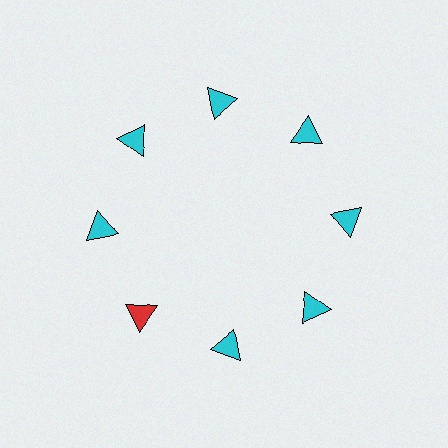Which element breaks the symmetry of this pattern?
The red triangle at roughly the 8 o'clock position breaks the symmetry. All other shapes are cyan triangles.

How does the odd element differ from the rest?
It has a different color: red instead of cyan.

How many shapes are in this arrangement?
There are 8 shapes arranged in a ring pattern.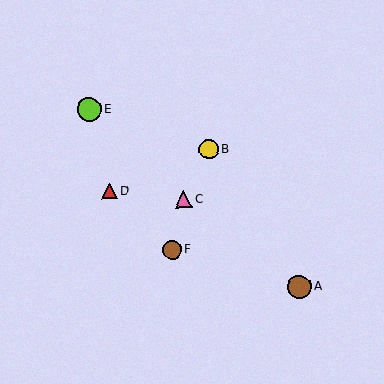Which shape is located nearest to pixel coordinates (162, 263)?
The brown circle (labeled F) at (172, 250) is nearest to that location.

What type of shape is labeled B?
Shape B is a yellow circle.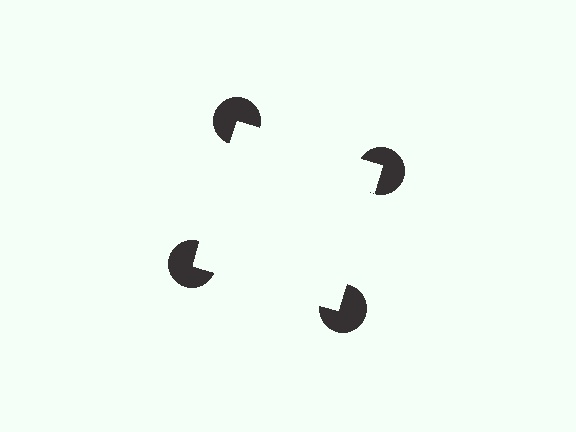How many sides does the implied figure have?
4 sides.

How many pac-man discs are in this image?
There are 4 — one at each vertex of the illusory square.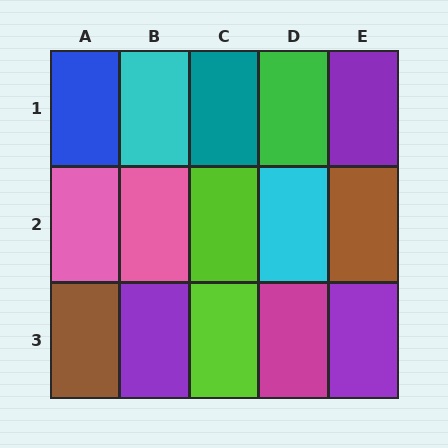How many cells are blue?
1 cell is blue.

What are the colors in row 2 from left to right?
Pink, pink, lime, cyan, brown.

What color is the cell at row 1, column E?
Purple.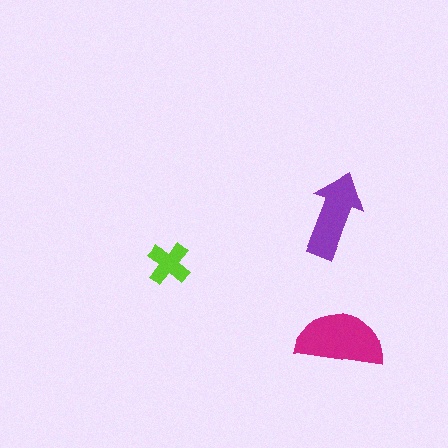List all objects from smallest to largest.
The lime cross, the purple arrow, the magenta semicircle.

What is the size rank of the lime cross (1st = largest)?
3rd.